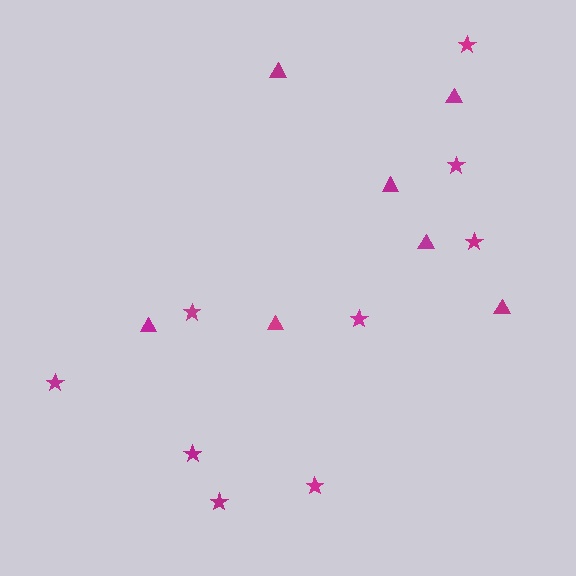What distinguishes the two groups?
There are 2 groups: one group of triangles (7) and one group of stars (9).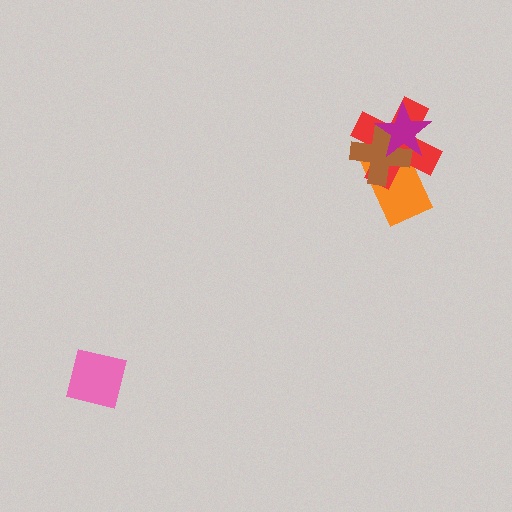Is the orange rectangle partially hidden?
Yes, it is partially covered by another shape.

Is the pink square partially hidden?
No, no other shape covers it.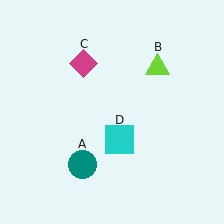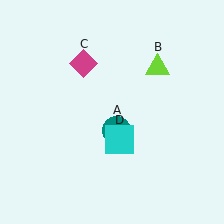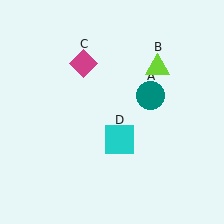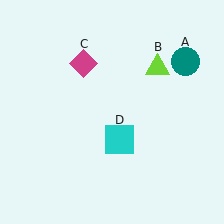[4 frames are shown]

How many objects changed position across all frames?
1 object changed position: teal circle (object A).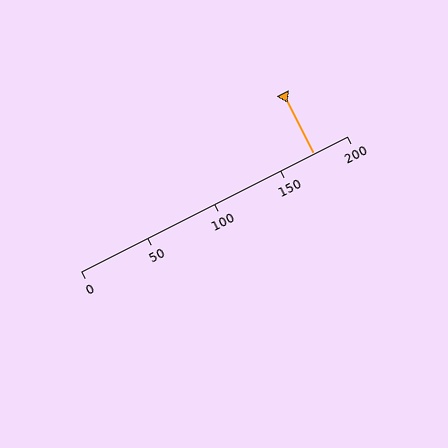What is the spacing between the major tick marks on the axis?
The major ticks are spaced 50 apart.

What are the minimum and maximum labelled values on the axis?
The axis runs from 0 to 200.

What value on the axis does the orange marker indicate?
The marker indicates approximately 175.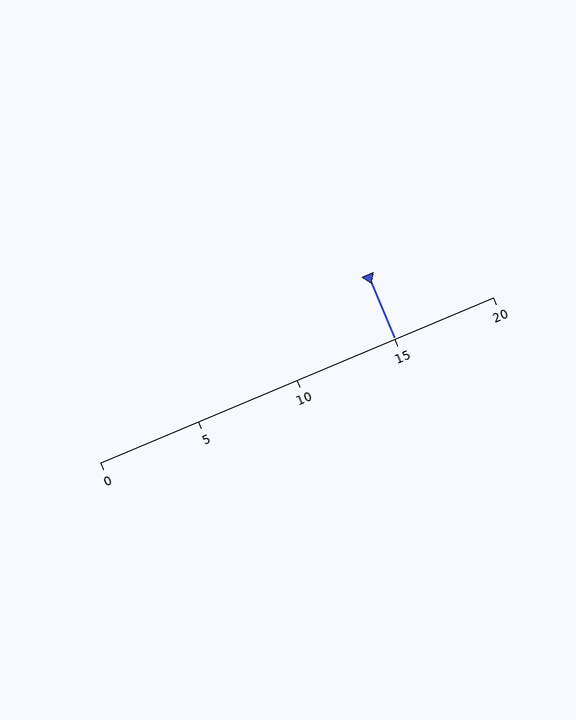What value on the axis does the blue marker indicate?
The marker indicates approximately 15.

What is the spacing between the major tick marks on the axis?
The major ticks are spaced 5 apart.